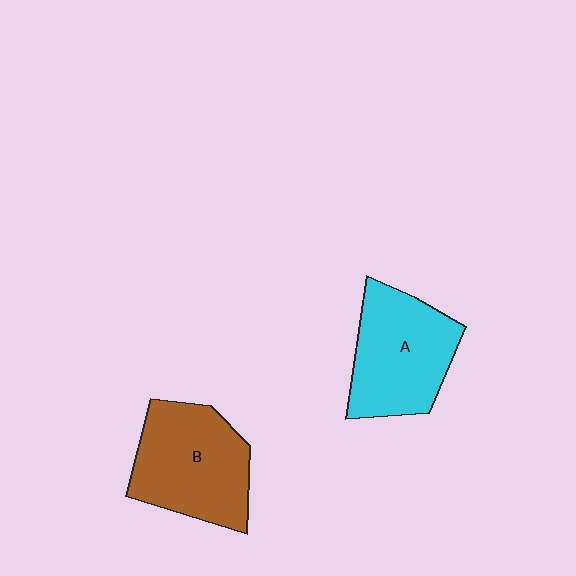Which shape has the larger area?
Shape B (brown).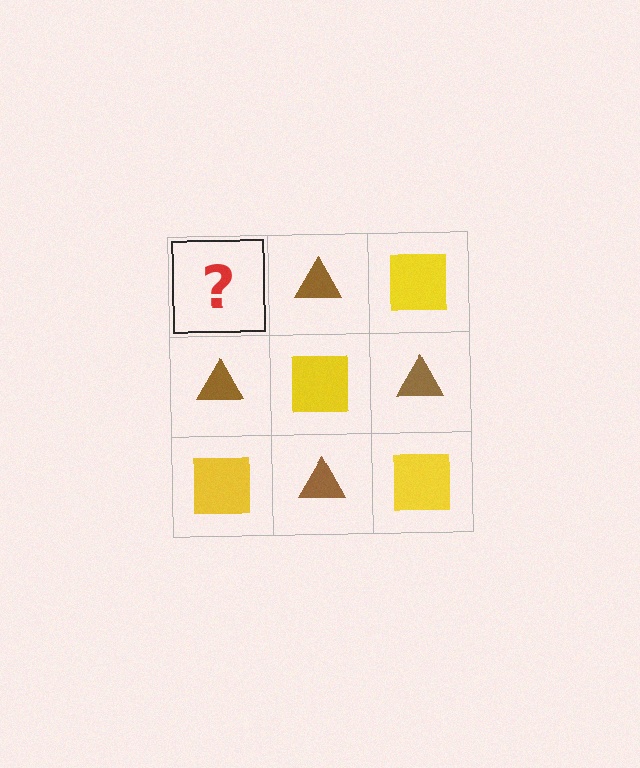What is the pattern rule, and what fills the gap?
The rule is that it alternates yellow square and brown triangle in a checkerboard pattern. The gap should be filled with a yellow square.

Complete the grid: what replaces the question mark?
The question mark should be replaced with a yellow square.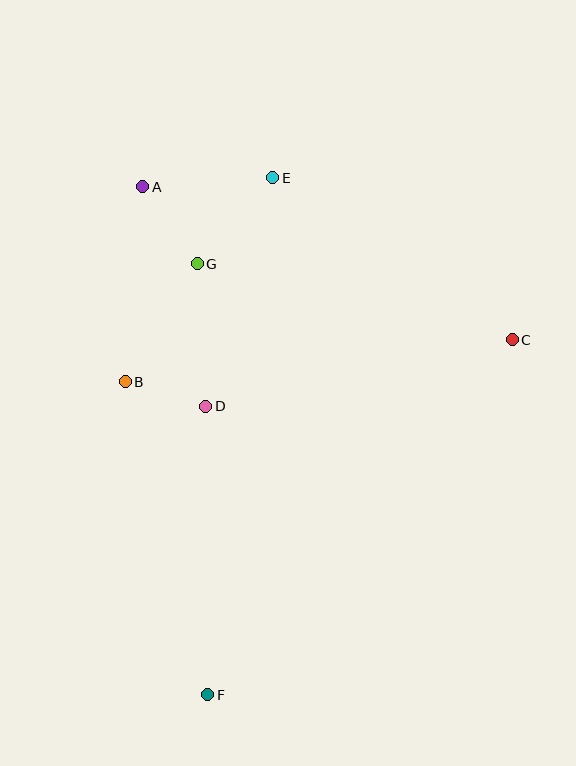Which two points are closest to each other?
Points B and D are closest to each other.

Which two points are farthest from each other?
Points E and F are farthest from each other.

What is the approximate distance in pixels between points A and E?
The distance between A and E is approximately 130 pixels.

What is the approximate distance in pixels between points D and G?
The distance between D and G is approximately 143 pixels.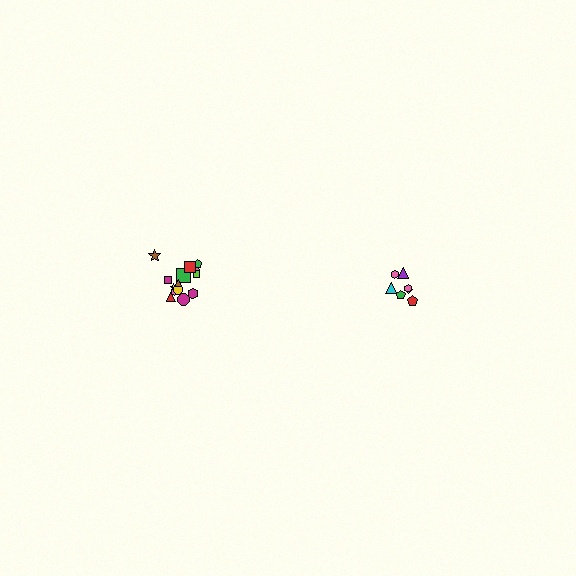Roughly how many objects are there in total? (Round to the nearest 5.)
Roughly 20 objects in total.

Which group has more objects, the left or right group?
The left group.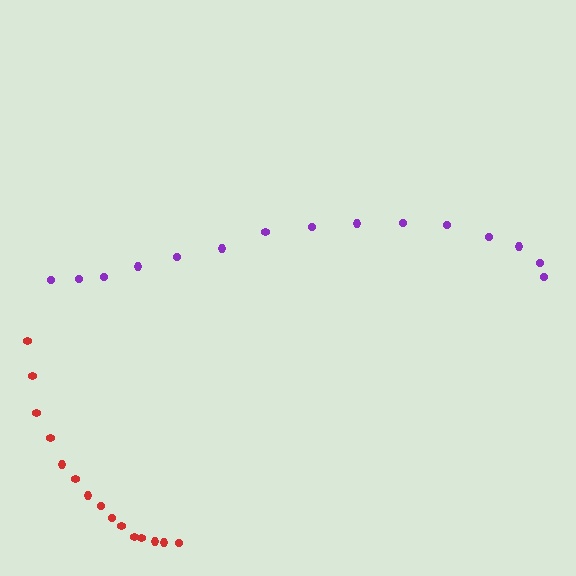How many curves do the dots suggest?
There are 2 distinct paths.